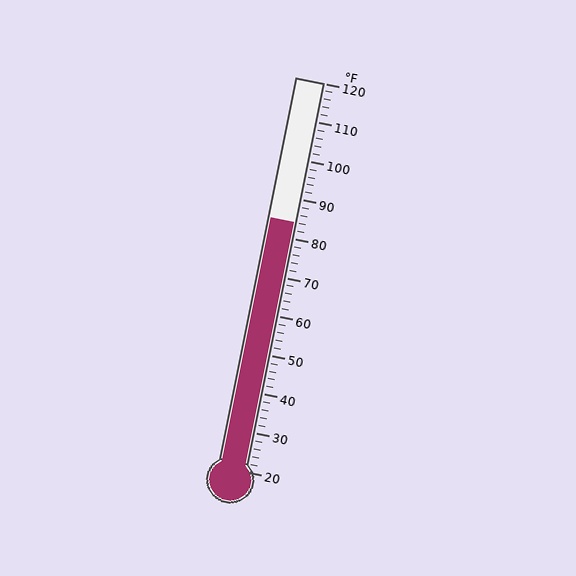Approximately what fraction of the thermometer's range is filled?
The thermometer is filled to approximately 65% of its range.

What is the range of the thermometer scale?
The thermometer scale ranges from 20°F to 120°F.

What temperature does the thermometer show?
The thermometer shows approximately 84°F.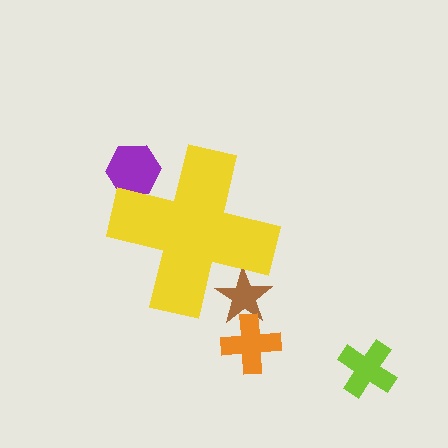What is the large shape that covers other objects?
A yellow cross.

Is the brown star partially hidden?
Yes, the brown star is partially hidden behind the yellow cross.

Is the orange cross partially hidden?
No, the orange cross is fully visible.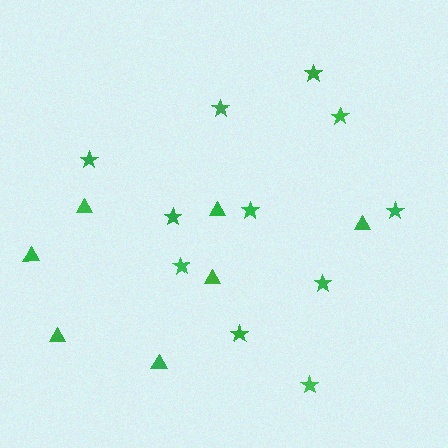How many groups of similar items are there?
There are 2 groups: one group of stars (11) and one group of triangles (7).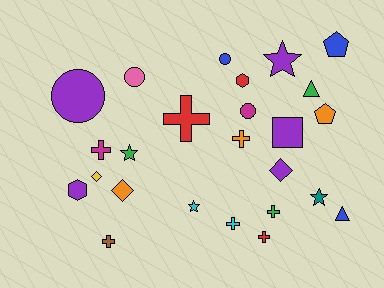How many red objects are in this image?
There are 3 red objects.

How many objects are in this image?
There are 25 objects.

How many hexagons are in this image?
There are 2 hexagons.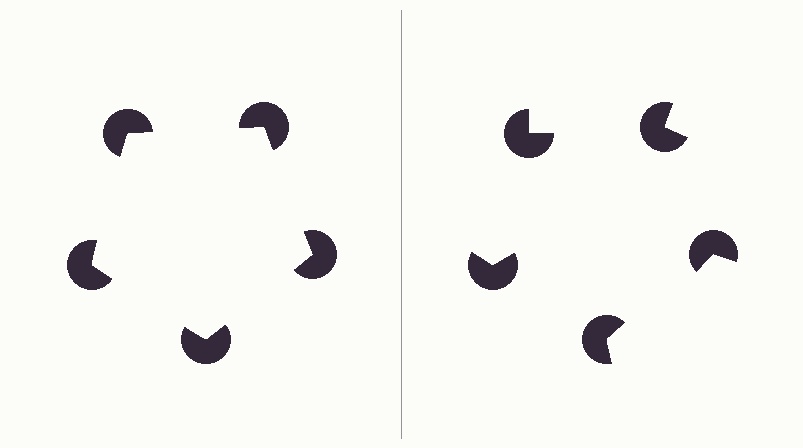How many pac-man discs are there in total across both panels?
10 — 5 on each side.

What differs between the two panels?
The pac-man discs are positioned identically on both sides; only the wedge orientations differ. On the left they align to a pentagon; on the right they are misaligned.